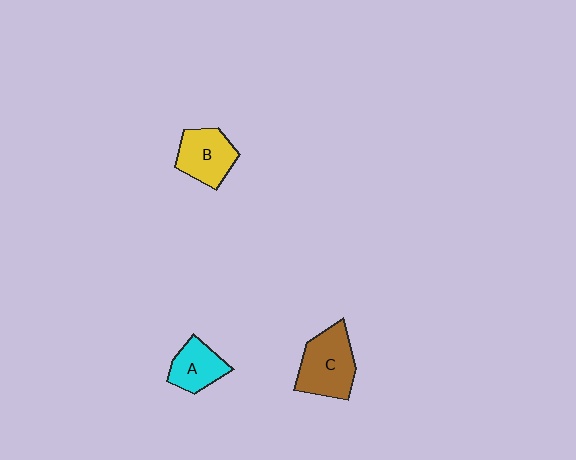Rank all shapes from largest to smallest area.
From largest to smallest: C (brown), B (yellow), A (cyan).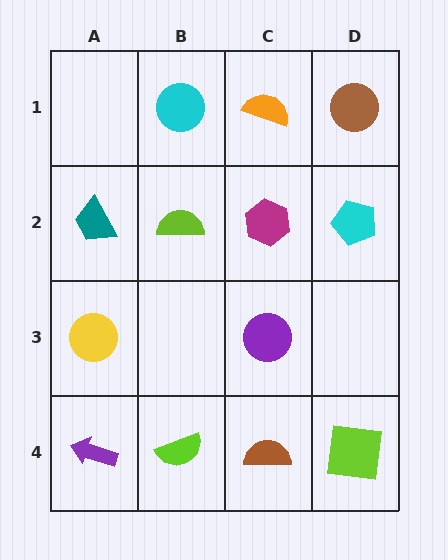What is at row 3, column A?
A yellow circle.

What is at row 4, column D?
A lime square.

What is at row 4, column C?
A brown semicircle.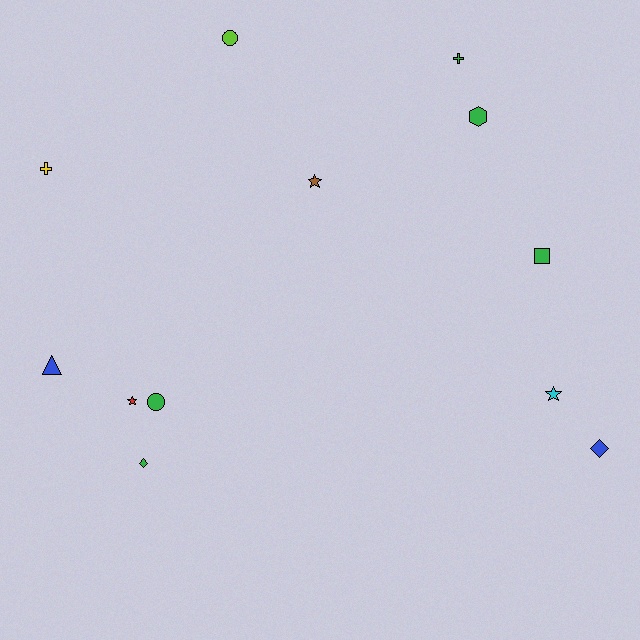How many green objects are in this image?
There are 5 green objects.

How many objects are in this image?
There are 12 objects.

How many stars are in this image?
There are 3 stars.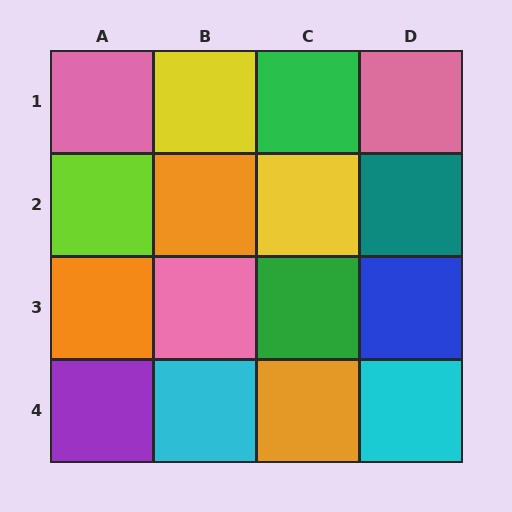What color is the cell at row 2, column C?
Yellow.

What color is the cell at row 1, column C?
Green.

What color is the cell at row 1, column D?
Pink.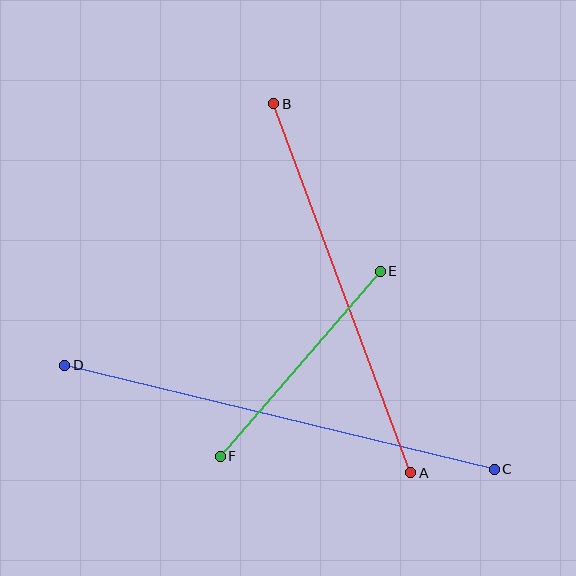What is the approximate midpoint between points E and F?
The midpoint is at approximately (300, 364) pixels.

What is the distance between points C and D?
The distance is approximately 442 pixels.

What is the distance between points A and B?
The distance is approximately 393 pixels.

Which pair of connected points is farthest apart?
Points C and D are farthest apart.